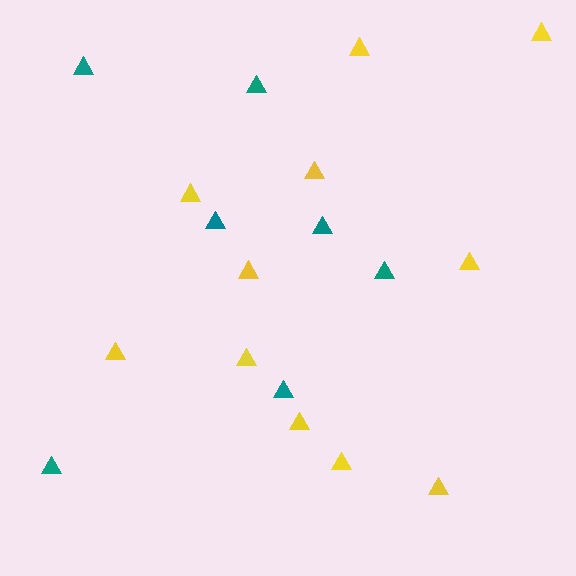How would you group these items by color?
There are 2 groups: one group of yellow triangles (11) and one group of teal triangles (7).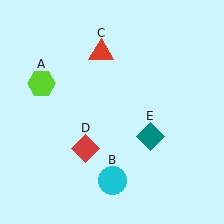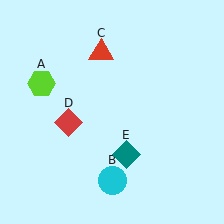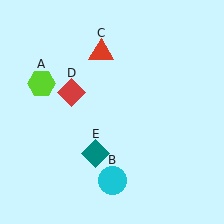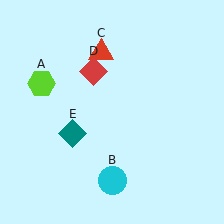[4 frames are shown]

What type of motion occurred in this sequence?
The red diamond (object D), teal diamond (object E) rotated clockwise around the center of the scene.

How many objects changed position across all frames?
2 objects changed position: red diamond (object D), teal diamond (object E).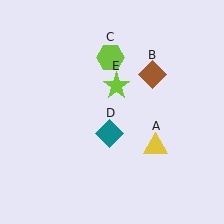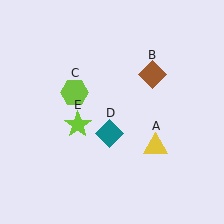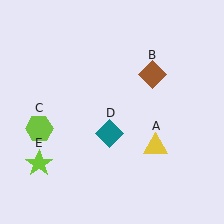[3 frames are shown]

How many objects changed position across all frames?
2 objects changed position: lime hexagon (object C), lime star (object E).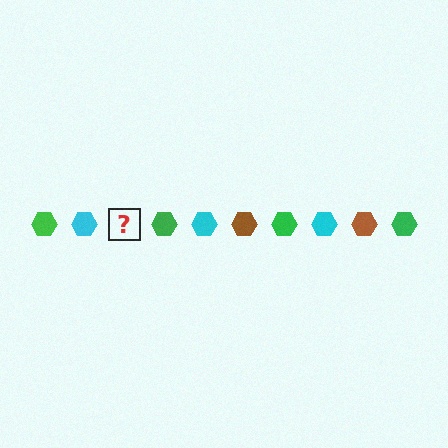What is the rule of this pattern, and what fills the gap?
The rule is that the pattern cycles through green, cyan, brown hexagons. The gap should be filled with a brown hexagon.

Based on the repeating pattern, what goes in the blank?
The blank should be a brown hexagon.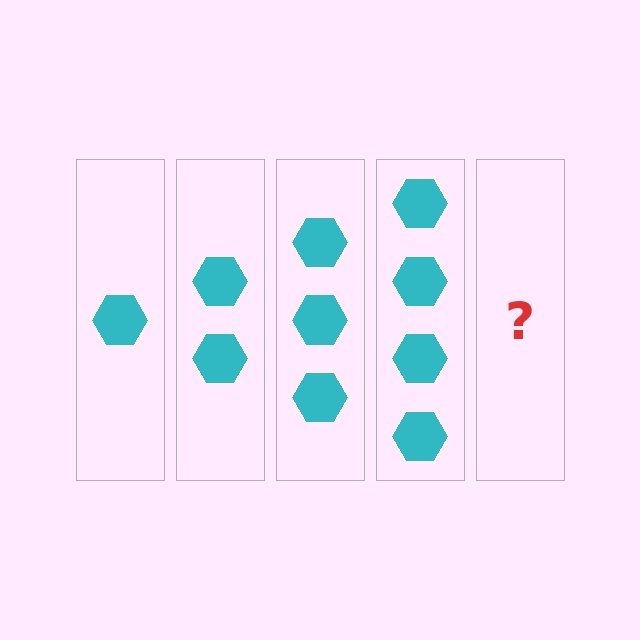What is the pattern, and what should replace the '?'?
The pattern is that each step adds one more hexagon. The '?' should be 5 hexagons.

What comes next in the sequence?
The next element should be 5 hexagons.